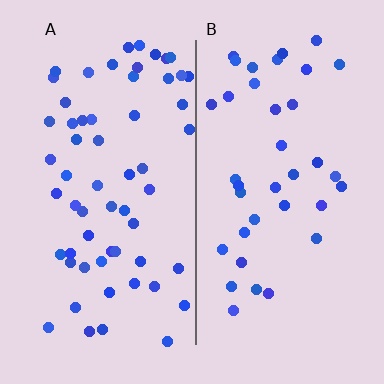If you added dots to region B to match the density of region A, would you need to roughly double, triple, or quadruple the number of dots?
Approximately double.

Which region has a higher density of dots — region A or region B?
A (the left).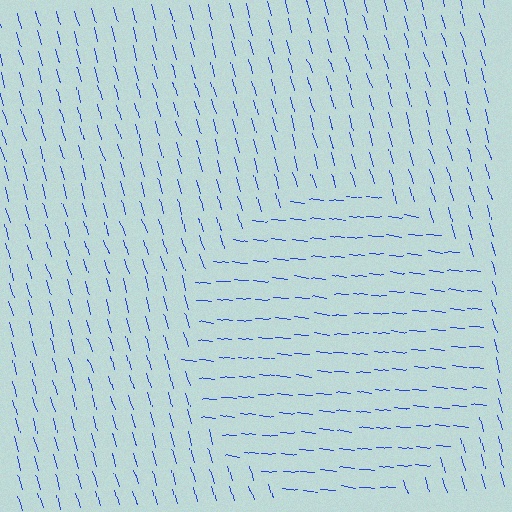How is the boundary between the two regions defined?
The boundary is defined purely by a change in line orientation (approximately 68 degrees difference). All lines are the same color and thickness.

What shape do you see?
I see a circle.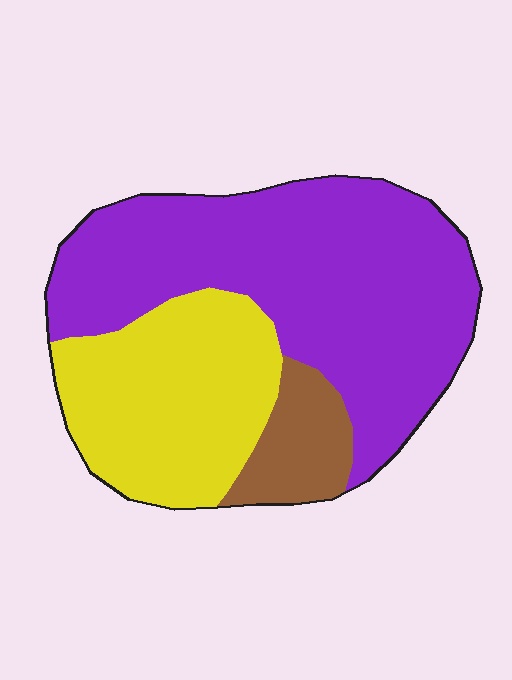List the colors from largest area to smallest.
From largest to smallest: purple, yellow, brown.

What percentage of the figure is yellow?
Yellow covers around 30% of the figure.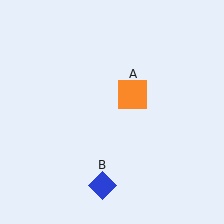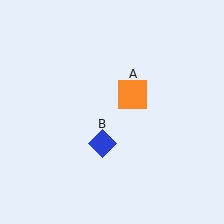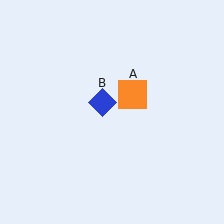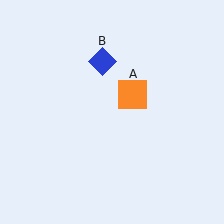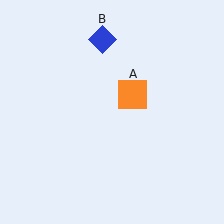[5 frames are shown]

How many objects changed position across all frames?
1 object changed position: blue diamond (object B).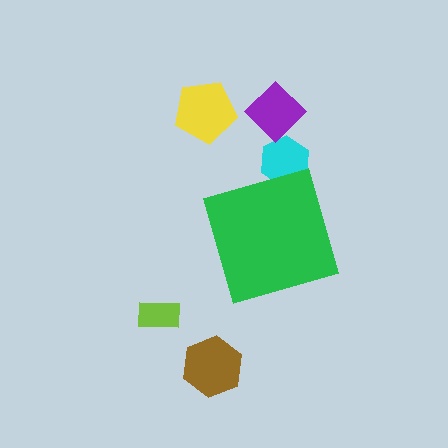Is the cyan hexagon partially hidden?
Yes, the cyan hexagon is partially hidden behind the green diamond.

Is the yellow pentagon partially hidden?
No, the yellow pentagon is fully visible.